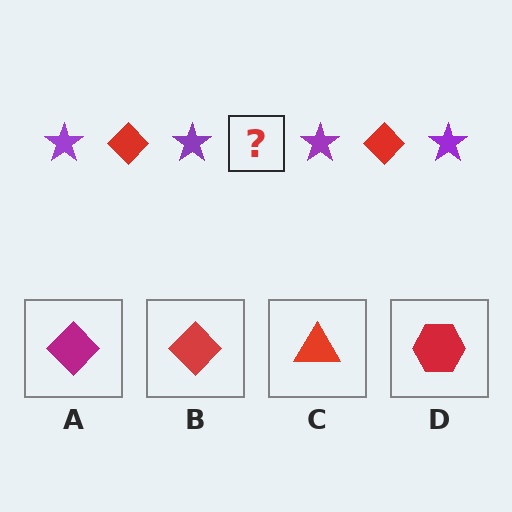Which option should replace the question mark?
Option B.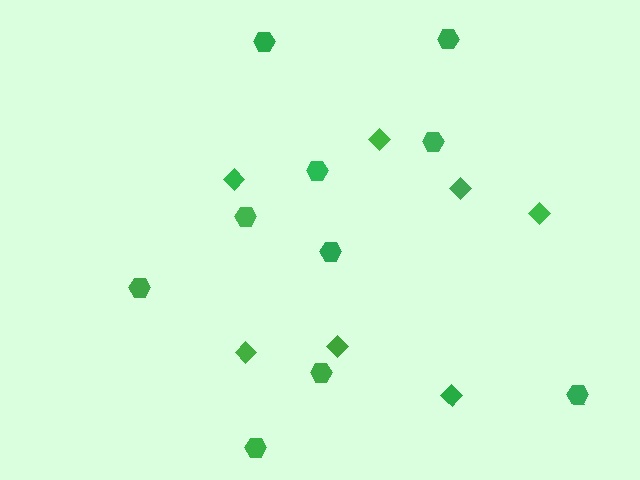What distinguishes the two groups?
There are 2 groups: one group of diamonds (7) and one group of hexagons (10).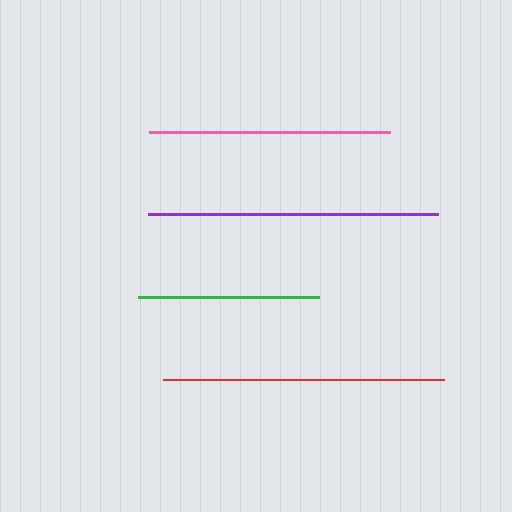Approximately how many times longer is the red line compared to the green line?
The red line is approximately 1.6 times the length of the green line.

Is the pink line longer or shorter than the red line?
The red line is longer than the pink line.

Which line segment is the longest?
The purple line is the longest at approximately 291 pixels.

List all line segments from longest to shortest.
From longest to shortest: purple, red, pink, green.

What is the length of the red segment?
The red segment is approximately 282 pixels long.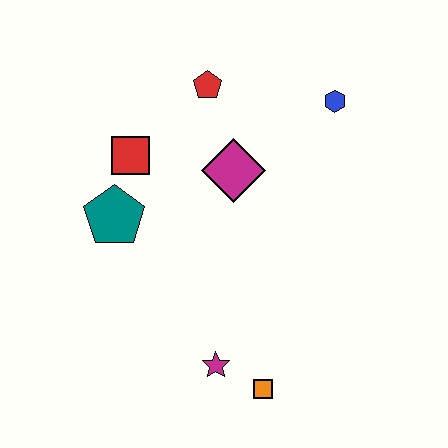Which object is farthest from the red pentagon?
The orange square is farthest from the red pentagon.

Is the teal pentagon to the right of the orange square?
No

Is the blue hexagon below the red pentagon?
Yes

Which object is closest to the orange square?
The magenta star is closest to the orange square.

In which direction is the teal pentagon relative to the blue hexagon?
The teal pentagon is to the left of the blue hexagon.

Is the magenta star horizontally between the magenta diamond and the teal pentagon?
Yes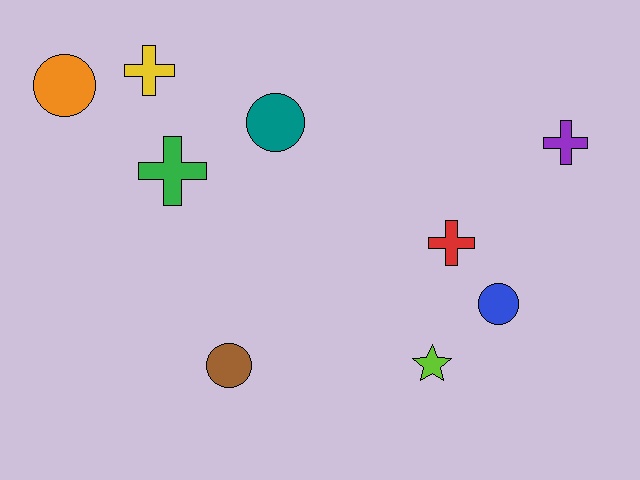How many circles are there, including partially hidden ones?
There are 4 circles.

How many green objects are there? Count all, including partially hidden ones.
There is 1 green object.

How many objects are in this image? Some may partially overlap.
There are 9 objects.